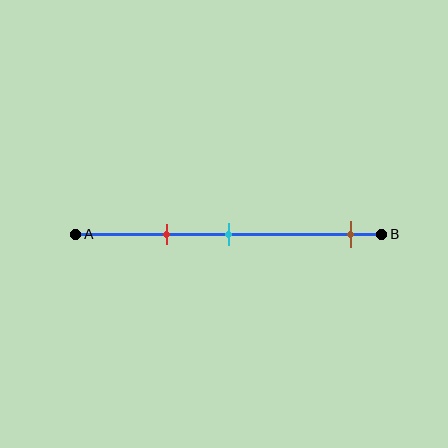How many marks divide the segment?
There are 3 marks dividing the segment.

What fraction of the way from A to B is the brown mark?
The brown mark is approximately 90% (0.9) of the way from A to B.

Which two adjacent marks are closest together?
The red and cyan marks are the closest adjacent pair.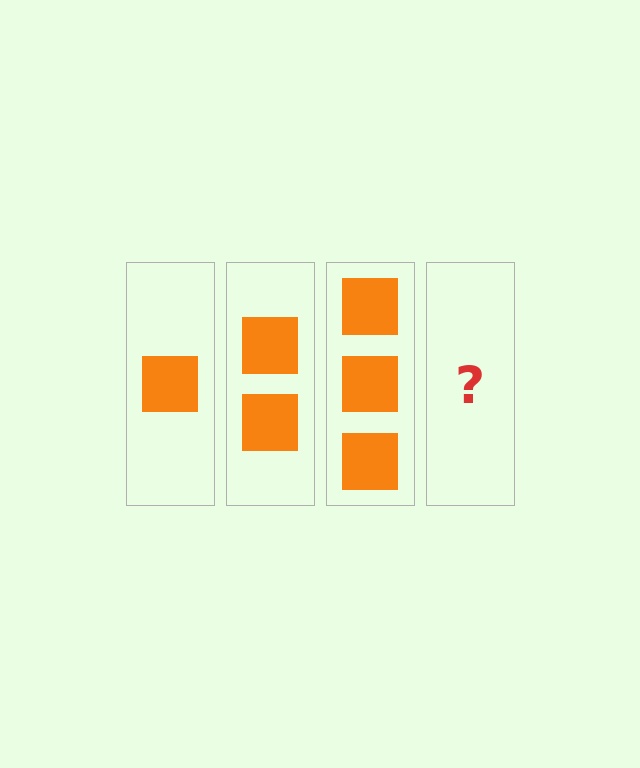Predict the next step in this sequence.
The next step is 4 squares.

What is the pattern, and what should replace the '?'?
The pattern is that each step adds one more square. The '?' should be 4 squares.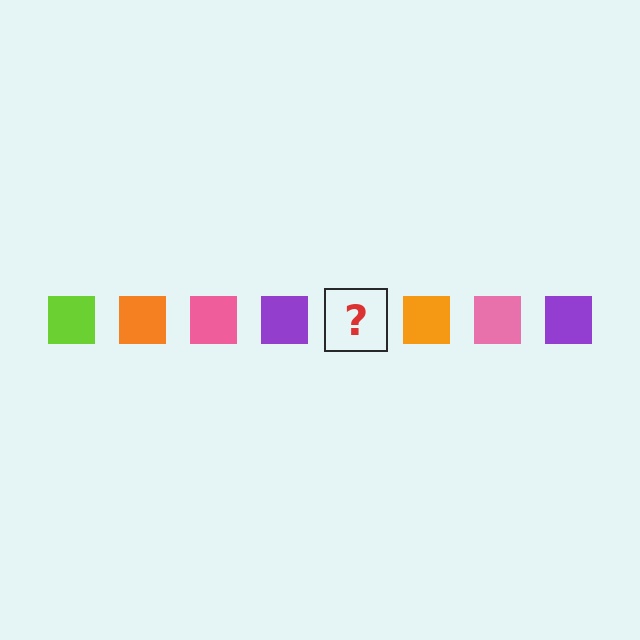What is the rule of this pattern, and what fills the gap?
The rule is that the pattern cycles through lime, orange, pink, purple squares. The gap should be filled with a lime square.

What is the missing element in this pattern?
The missing element is a lime square.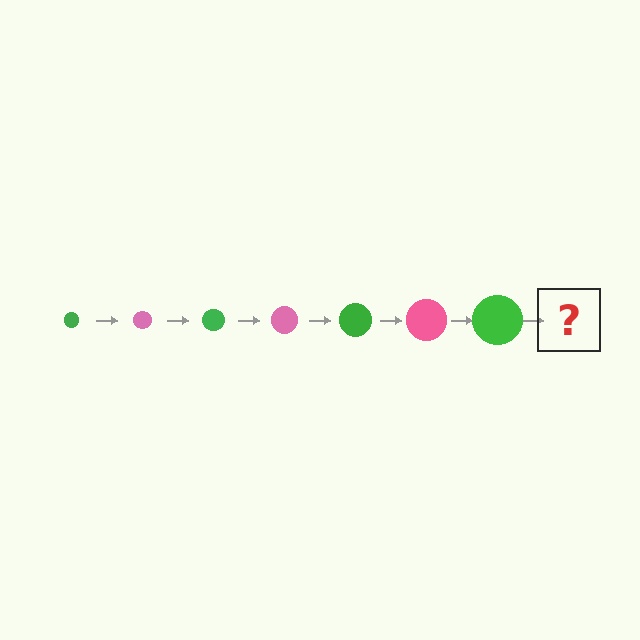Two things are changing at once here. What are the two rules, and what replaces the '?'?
The two rules are that the circle grows larger each step and the color cycles through green and pink. The '?' should be a pink circle, larger than the previous one.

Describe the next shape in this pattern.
It should be a pink circle, larger than the previous one.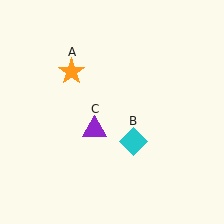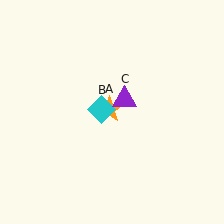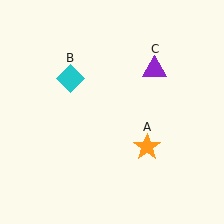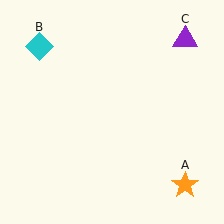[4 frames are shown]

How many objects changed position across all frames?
3 objects changed position: orange star (object A), cyan diamond (object B), purple triangle (object C).